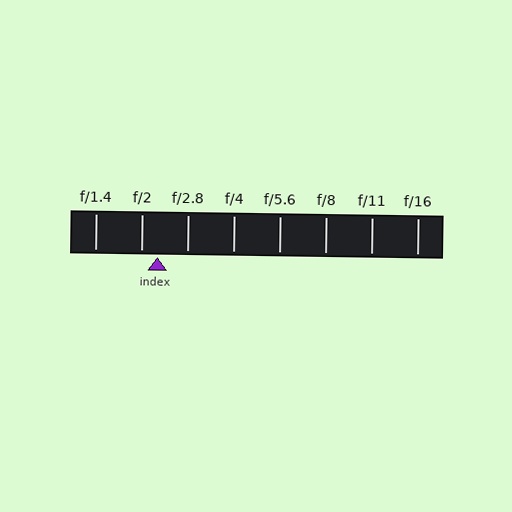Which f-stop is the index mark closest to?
The index mark is closest to f/2.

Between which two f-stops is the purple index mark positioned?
The index mark is between f/2 and f/2.8.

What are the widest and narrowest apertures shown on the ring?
The widest aperture shown is f/1.4 and the narrowest is f/16.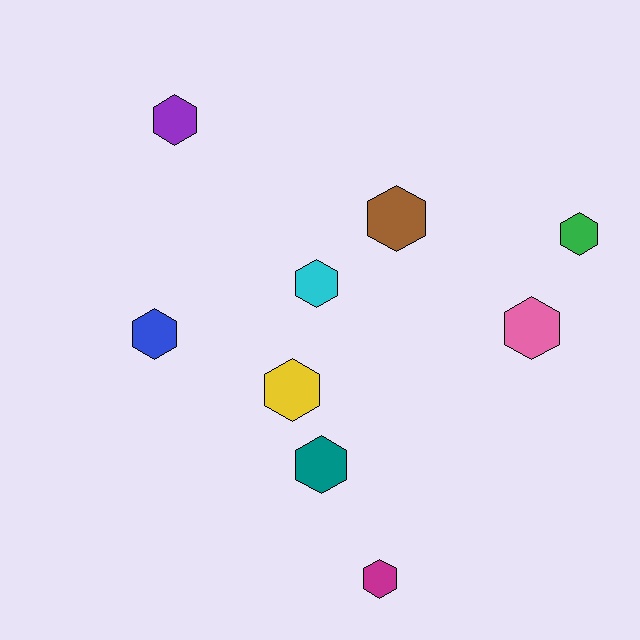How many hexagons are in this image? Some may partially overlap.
There are 9 hexagons.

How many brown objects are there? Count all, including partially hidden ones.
There is 1 brown object.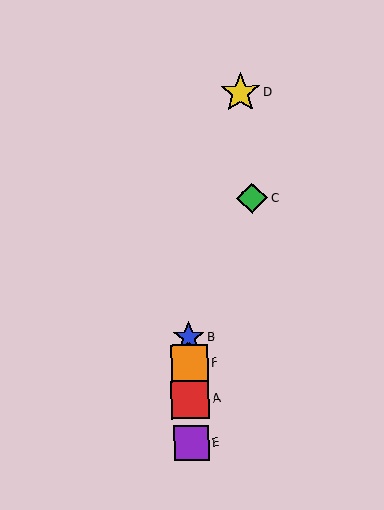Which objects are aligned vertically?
Objects A, B, E, F are aligned vertically.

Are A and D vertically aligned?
No, A is at x≈190 and D is at x≈240.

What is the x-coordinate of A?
Object A is at x≈190.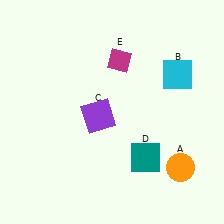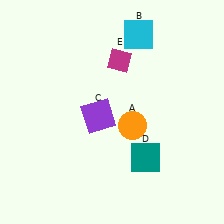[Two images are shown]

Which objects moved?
The objects that moved are: the orange circle (A), the cyan square (B).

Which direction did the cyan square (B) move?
The cyan square (B) moved up.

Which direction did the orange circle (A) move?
The orange circle (A) moved left.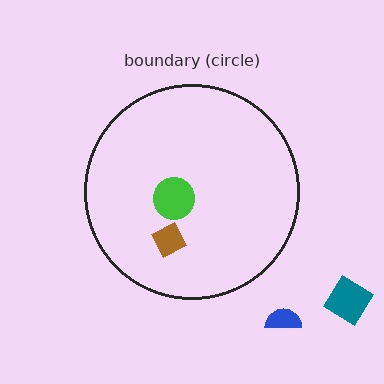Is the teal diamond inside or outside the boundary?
Outside.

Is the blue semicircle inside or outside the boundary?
Outside.